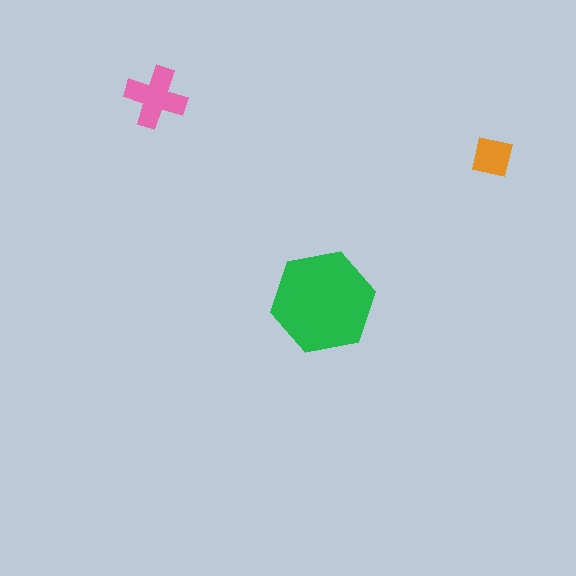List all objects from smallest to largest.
The orange square, the pink cross, the green hexagon.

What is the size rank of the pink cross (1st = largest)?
2nd.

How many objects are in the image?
There are 3 objects in the image.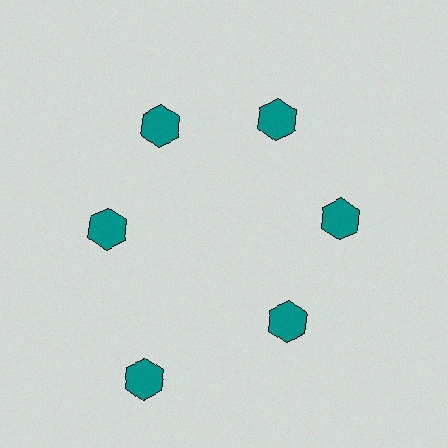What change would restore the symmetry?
The symmetry would be restored by moving it inward, back onto the ring so that all 6 hexagons sit at equal angles and equal distance from the center.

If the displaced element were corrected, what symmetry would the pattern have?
It would have 6-fold rotational symmetry — the pattern would map onto itself every 60 degrees.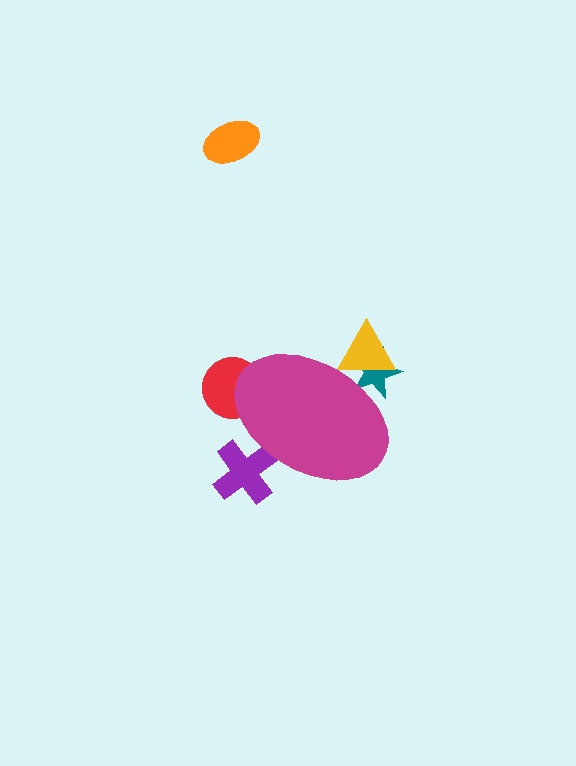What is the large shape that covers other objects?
A magenta ellipse.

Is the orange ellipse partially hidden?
No, the orange ellipse is fully visible.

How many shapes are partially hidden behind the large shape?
4 shapes are partially hidden.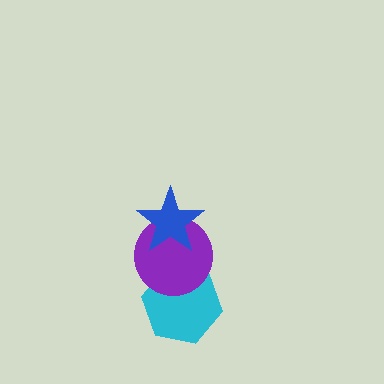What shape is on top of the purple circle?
The blue star is on top of the purple circle.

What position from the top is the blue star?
The blue star is 1st from the top.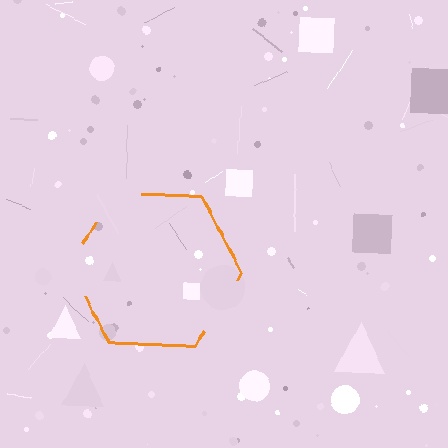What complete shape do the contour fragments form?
The contour fragments form a hexagon.